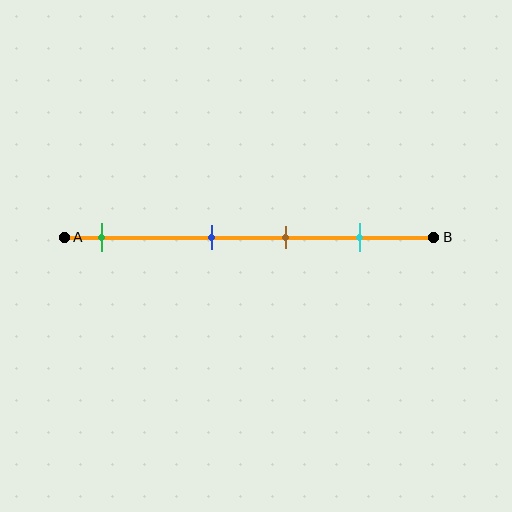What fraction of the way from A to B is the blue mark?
The blue mark is approximately 40% (0.4) of the way from A to B.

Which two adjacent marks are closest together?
The blue and brown marks are the closest adjacent pair.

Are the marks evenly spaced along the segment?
No, the marks are not evenly spaced.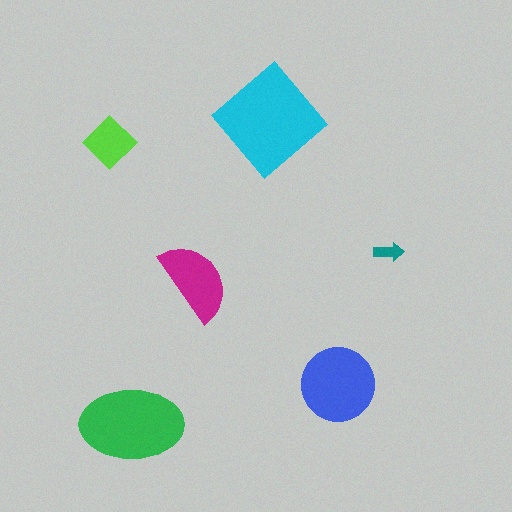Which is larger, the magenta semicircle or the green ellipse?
The green ellipse.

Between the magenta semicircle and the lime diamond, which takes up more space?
The magenta semicircle.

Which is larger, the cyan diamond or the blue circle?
The cyan diamond.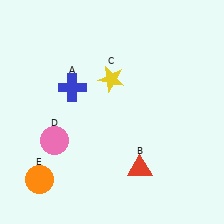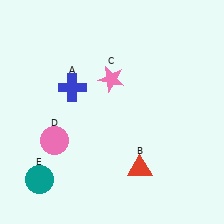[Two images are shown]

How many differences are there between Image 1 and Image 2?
There are 2 differences between the two images.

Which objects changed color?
C changed from yellow to pink. E changed from orange to teal.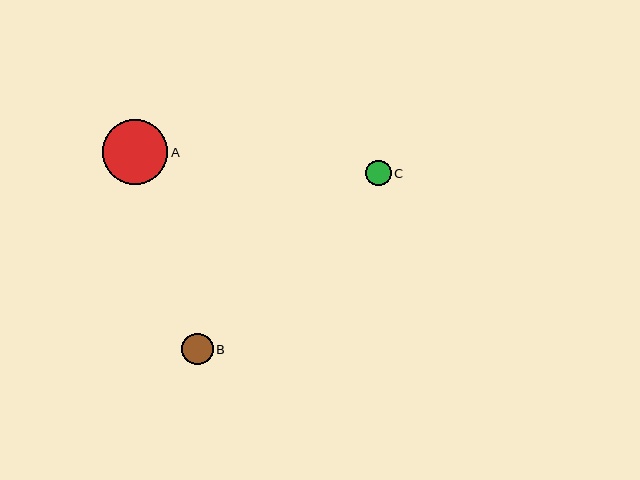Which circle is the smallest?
Circle C is the smallest with a size of approximately 26 pixels.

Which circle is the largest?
Circle A is the largest with a size of approximately 65 pixels.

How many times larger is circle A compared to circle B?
Circle A is approximately 2.1 times the size of circle B.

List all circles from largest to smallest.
From largest to smallest: A, B, C.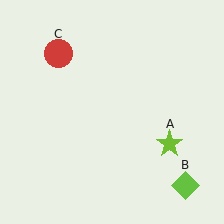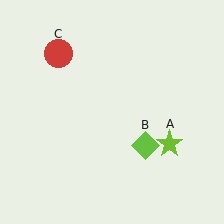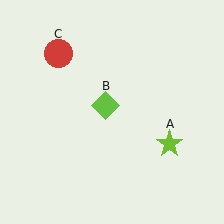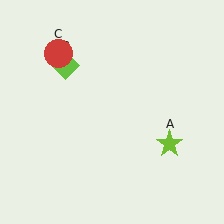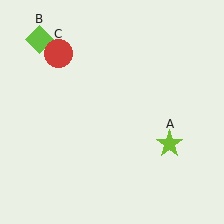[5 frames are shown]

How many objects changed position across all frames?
1 object changed position: lime diamond (object B).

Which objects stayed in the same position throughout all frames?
Lime star (object A) and red circle (object C) remained stationary.